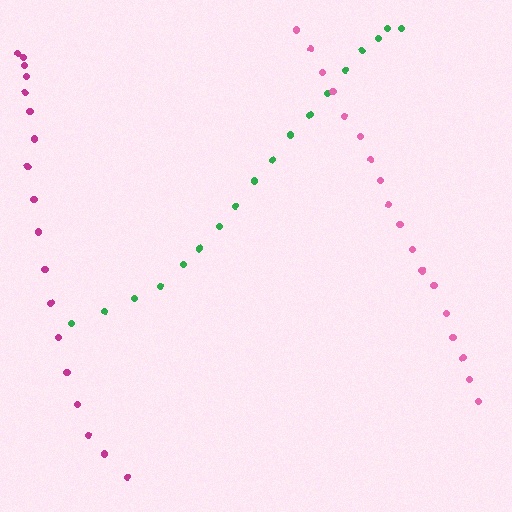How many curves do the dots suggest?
There are 3 distinct paths.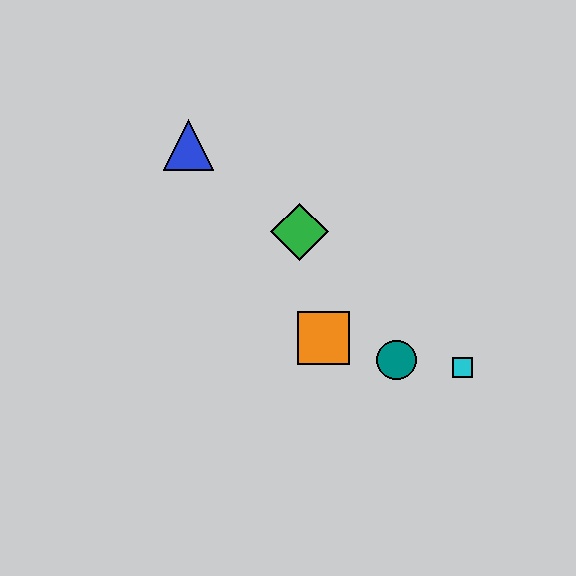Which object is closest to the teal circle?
The cyan square is closest to the teal circle.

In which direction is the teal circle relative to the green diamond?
The teal circle is below the green diamond.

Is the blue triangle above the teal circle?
Yes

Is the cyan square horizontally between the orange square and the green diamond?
No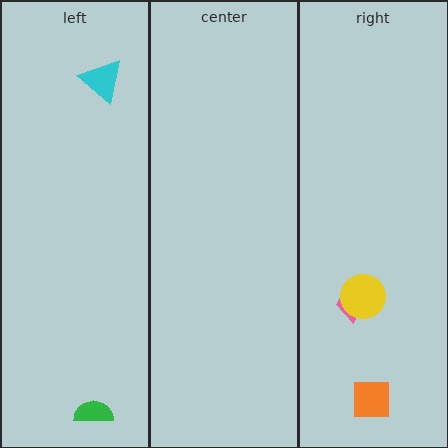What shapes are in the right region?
The pink trapezoid, the orange square, the yellow circle.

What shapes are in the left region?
The cyan triangle, the green semicircle.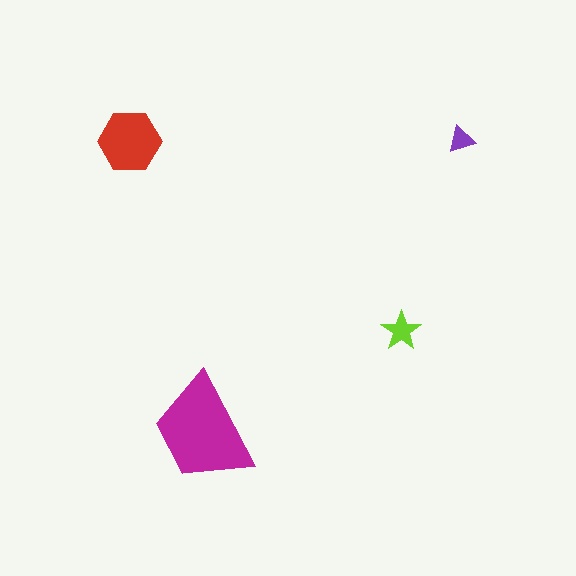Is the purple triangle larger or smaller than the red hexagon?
Smaller.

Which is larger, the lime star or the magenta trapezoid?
The magenta trapezoid.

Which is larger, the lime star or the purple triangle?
The lime star.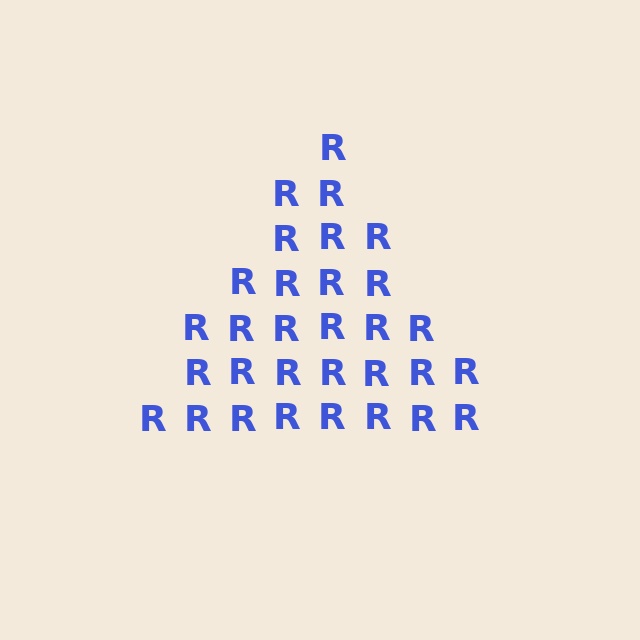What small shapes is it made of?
It is made of small letter R's.